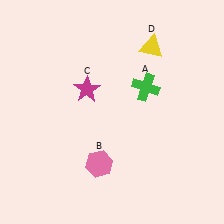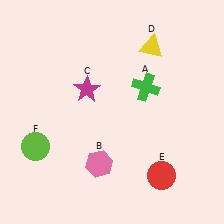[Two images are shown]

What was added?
A red circle (E), a lime circle (F) were added in Image 2.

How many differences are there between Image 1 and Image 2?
There are 2 differences between the two images.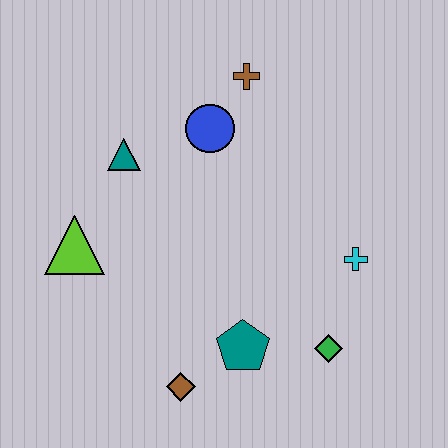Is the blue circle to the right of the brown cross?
No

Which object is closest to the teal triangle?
The blue circle is closest to the teal triangle.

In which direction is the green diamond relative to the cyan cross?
The green diamond is below the cyan cross.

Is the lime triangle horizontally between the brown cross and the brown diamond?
No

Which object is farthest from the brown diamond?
The brown cross is farthest from the brown diamond.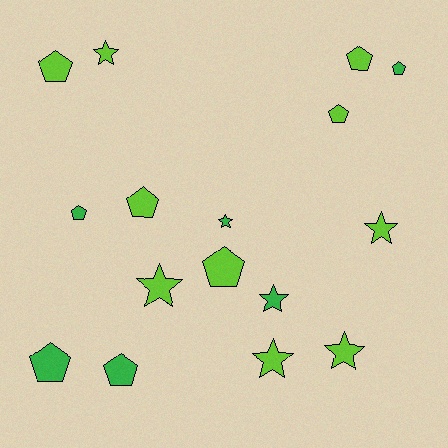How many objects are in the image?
There are 16 objects.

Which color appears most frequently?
Lime, with 10 objects.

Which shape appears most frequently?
Pentagon, with 9 objects.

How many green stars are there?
There are 2 green stars.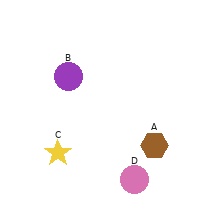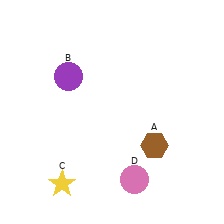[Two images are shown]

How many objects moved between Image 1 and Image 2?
1 object moved between the two images.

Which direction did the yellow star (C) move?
The yellow star (C) moved down.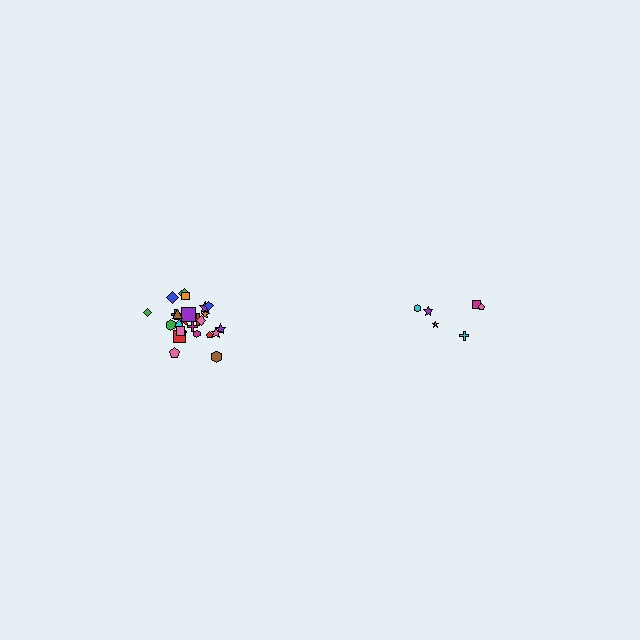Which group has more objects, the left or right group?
The left group.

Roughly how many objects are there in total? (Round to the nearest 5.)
Roughly 30 objects in total.